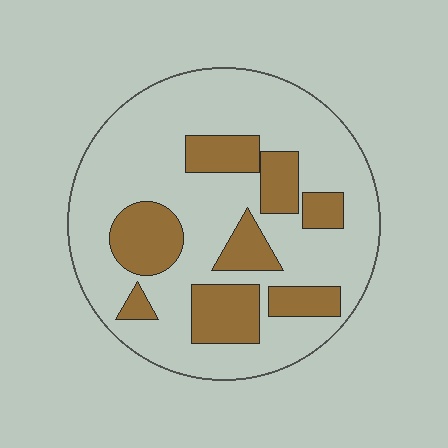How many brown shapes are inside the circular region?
8.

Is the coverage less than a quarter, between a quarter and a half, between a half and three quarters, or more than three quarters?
Between a quarter and a half.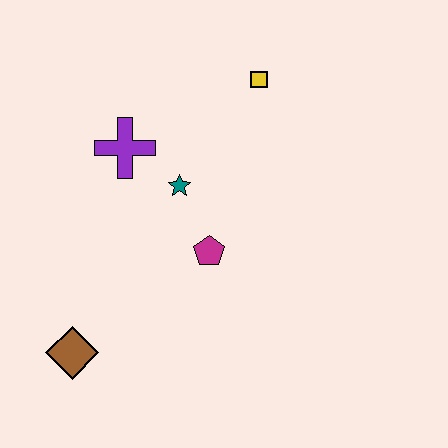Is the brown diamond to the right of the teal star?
No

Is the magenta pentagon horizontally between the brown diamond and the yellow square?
Yes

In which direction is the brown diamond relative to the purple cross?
The brown diamond is below the purple cross.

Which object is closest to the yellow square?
The teal star is closest to the yellow square.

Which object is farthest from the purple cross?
The brown diamond is farthest from the purple cross.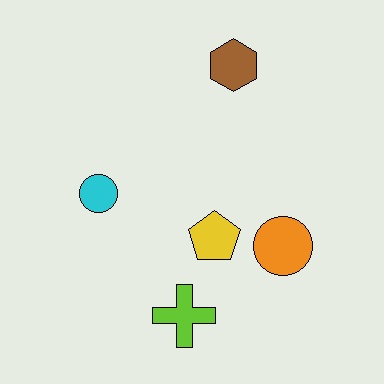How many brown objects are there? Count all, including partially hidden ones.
There is 1 brown object.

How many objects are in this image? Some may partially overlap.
There are 5 objects.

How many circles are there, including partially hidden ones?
There are 2 circles.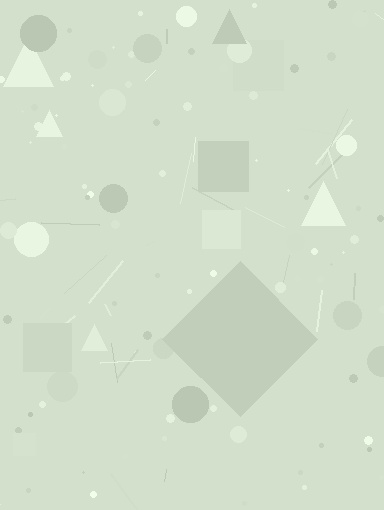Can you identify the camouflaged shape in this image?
The camouflaged shape is a diamond.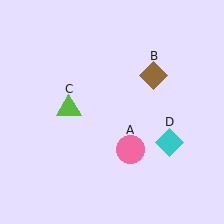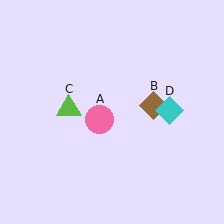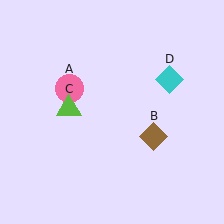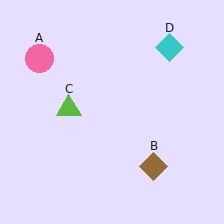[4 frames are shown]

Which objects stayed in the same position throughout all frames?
Lime triangle (object C) remained stationary.